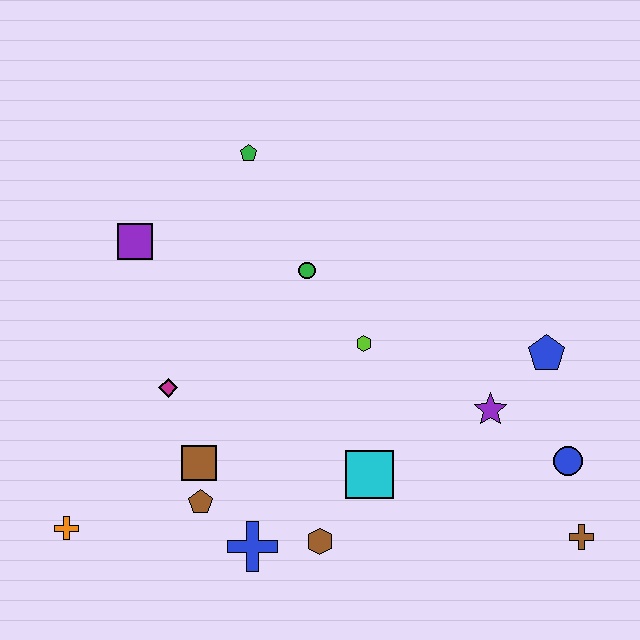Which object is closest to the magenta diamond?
The brown square is closest to the magenta diamond.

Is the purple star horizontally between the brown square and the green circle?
No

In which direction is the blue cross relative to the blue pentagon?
The blue cross is to the left of the blue pentagon.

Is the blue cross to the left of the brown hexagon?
Yes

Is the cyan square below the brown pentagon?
No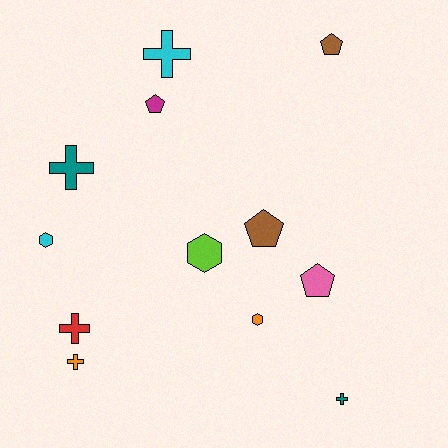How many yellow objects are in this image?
There are no yellow objects.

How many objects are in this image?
There are 12 objects.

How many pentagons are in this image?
There are 4 pentagons.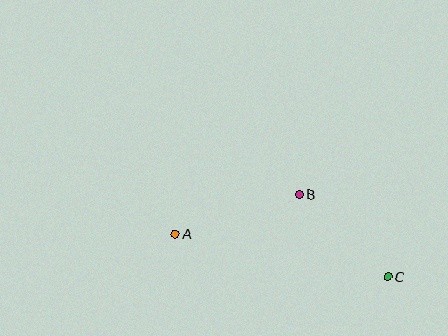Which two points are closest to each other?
Points B and C are closest to each other.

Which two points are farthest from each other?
Points A and C are farthest from each other.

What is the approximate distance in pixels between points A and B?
The distance between A and B is approximately 130 pixels.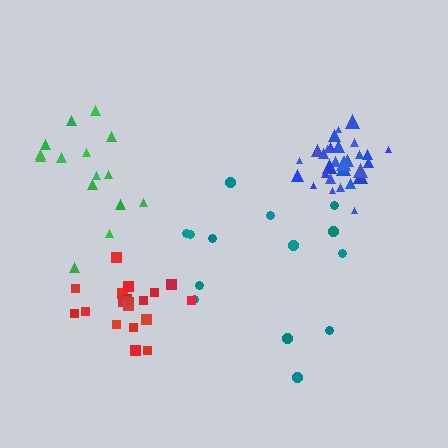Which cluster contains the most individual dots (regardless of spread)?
Blue (30).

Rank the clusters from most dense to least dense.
blue, red, green, teal.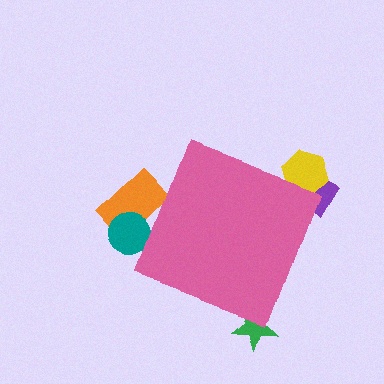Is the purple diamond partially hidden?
Yes, the purple diamond is partially hidden behind the pink diamond.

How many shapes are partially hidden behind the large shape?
5 shapes are partially hidden.